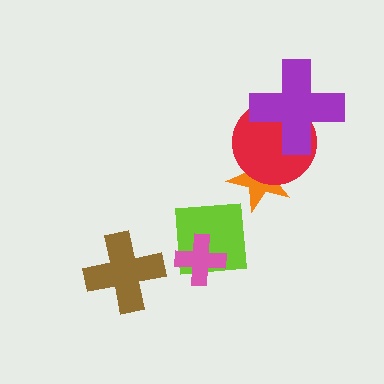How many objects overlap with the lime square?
1 object overlaps with the lime square.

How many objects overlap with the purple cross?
1 object overlaps with the purple cross.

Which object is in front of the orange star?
The red circle is in front of the orange star.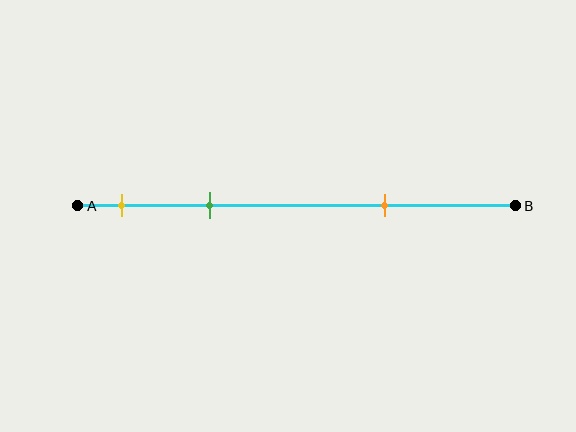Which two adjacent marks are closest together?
The yellow and green marks are the closest adjacent pair.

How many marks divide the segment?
There are 3 marks dividing the segment.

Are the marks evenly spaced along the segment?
No, the marks are not evenly spaced.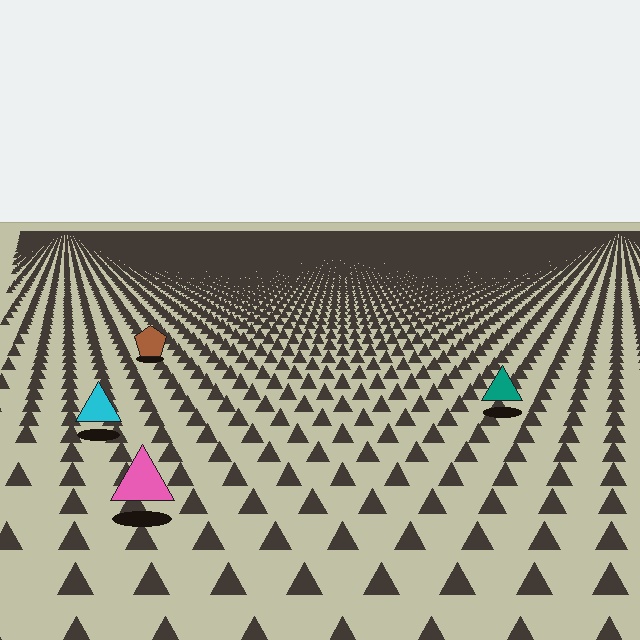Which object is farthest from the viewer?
The brown pentagon is farthest from the viewer. It appears smaller and the ground texture around it is denser.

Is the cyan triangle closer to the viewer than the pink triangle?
No. The pink triangle is closer — you can tell from the texture gradient: the ground texture is coarser near it.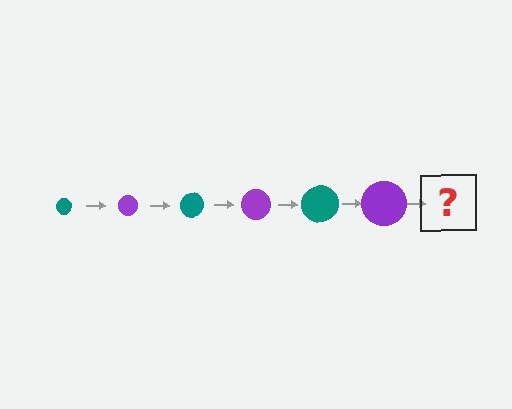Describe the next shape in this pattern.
It should be a teal circle, larger than the previous one.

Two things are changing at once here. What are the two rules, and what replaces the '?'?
The two rules are that the circle grows larger each step and the color cycles through teal and purple. The '?' should be a teal circle, larger than the previous one.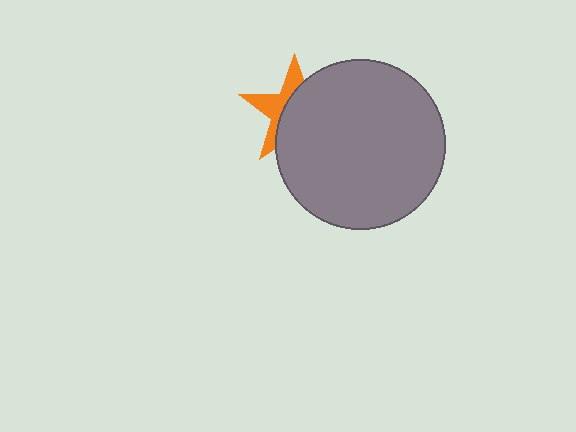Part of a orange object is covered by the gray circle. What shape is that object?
It is a star.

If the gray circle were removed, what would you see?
You would see the complete orange star.